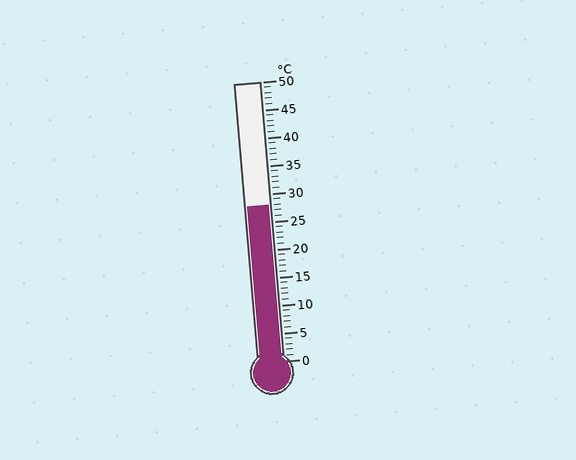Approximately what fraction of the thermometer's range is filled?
The thermometer is filled to approximately 55% of its range.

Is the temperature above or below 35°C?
The temperature is below 35°C.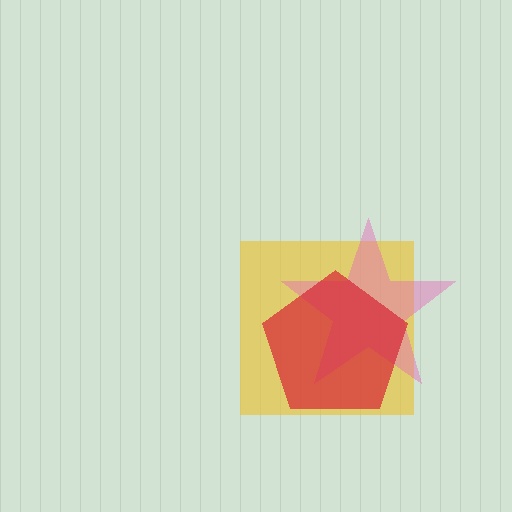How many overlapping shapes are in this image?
There are 3 overlapping shapes in the image.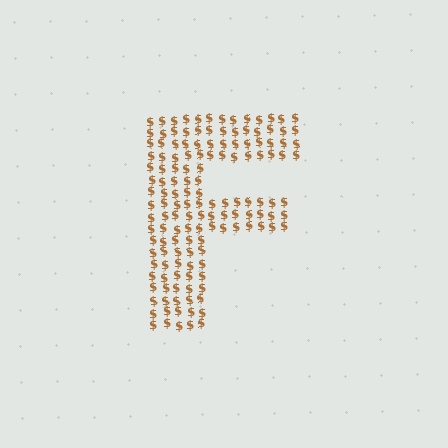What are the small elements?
The small elements are dollar signs.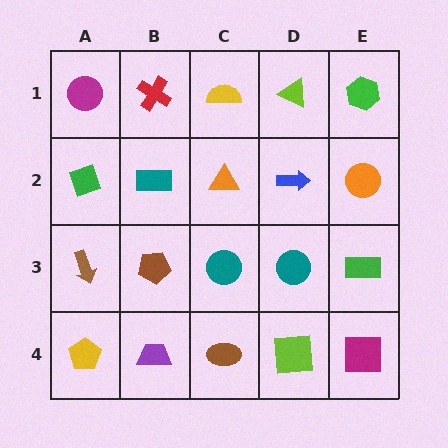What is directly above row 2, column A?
A magenta circle.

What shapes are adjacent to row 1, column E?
An orange circle (row 2, column E), a lime triangle (row 1, column D).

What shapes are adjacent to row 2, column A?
A magenta circle (row 1, column A), a brown arrow (row 3, column A), a teal rectangle (row 2, column B).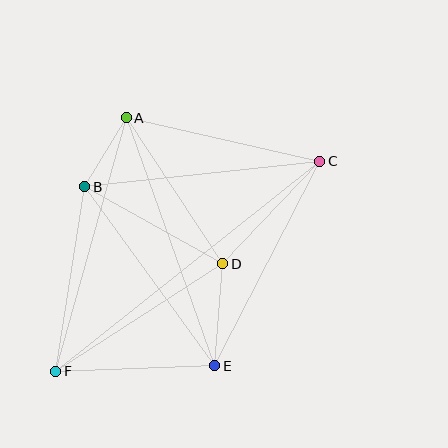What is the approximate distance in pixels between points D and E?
The distance between D and E is approximately 102 pixels.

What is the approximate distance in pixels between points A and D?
The distance between A and D is approximately 175 pixels.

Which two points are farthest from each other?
Points C and F are farthest from each other.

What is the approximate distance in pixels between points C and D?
The distance between C and D is approximately 142 pixels.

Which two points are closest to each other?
Points A and B are closest to each other.